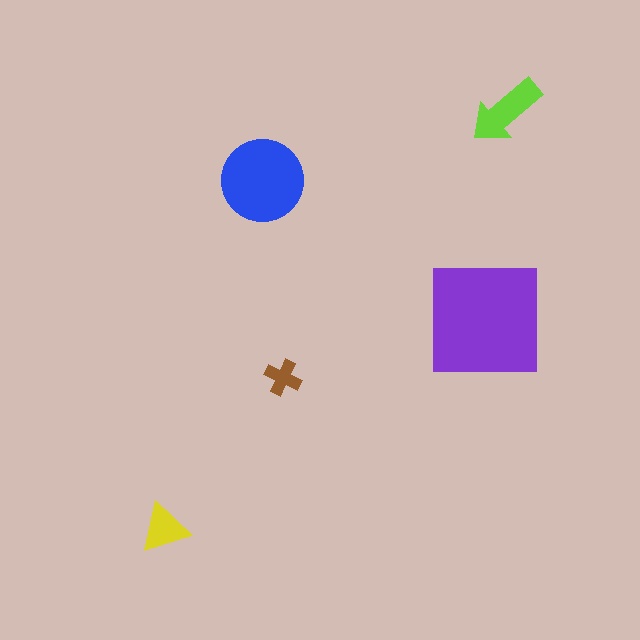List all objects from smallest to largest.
The brown cross, the yellow triangle, the lime arrow, the blue circle, the purple square.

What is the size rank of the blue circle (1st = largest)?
2nd.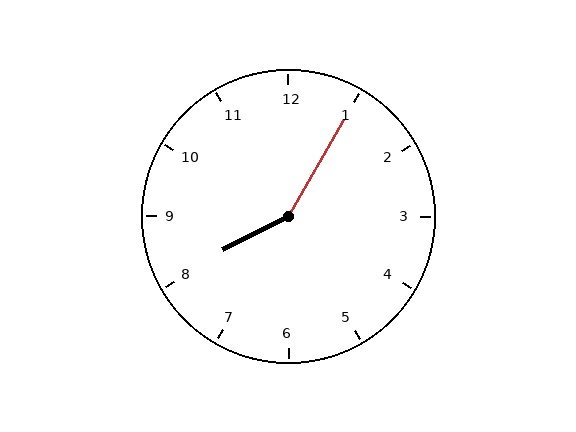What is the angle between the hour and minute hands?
Approximately 148 degrees.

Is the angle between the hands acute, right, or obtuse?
It is obtuse.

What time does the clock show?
8:05.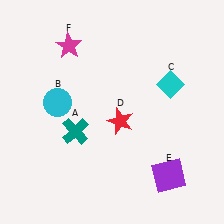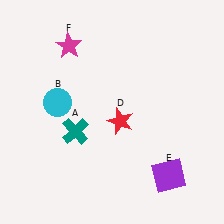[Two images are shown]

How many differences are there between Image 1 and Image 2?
There is 1 difference between the two images.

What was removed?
The cyan diamond (C) was removed in Image 2.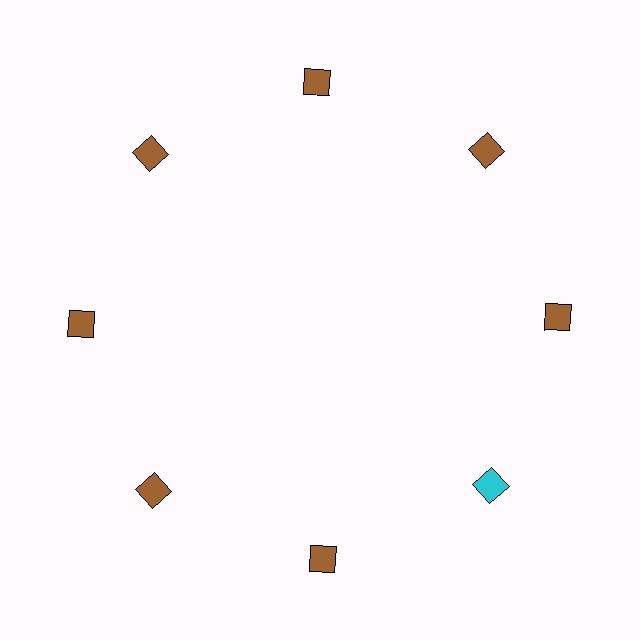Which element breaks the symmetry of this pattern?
The cyan square at roughly the 4 o'clock position breaks the symmetry. All other shapes are brown squares.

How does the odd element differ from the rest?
It has a different color: cyan instead of brown.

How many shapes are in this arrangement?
There are 8 shapes arranged in a ring pattern.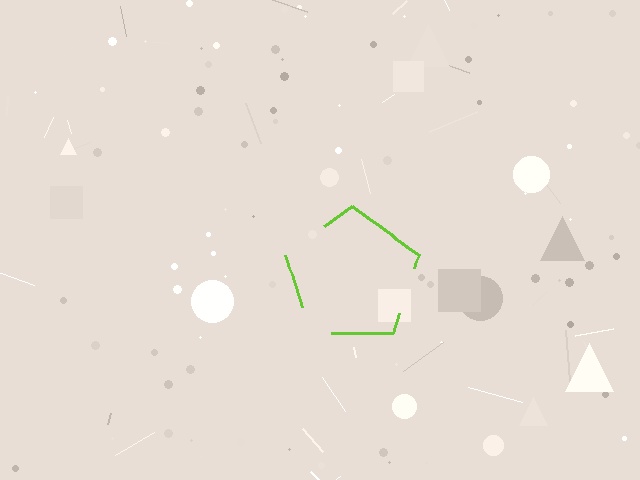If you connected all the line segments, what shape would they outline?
They would outline a pentagon.